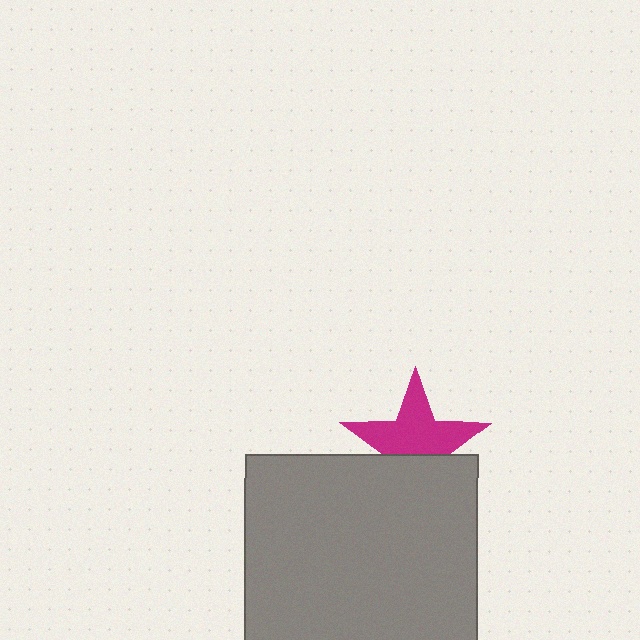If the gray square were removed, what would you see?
You would see the complete magenta star.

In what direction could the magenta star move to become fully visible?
The magenta star could move up. That would shift it out from behind the gray square entirely.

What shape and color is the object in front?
The object in front is a gray square.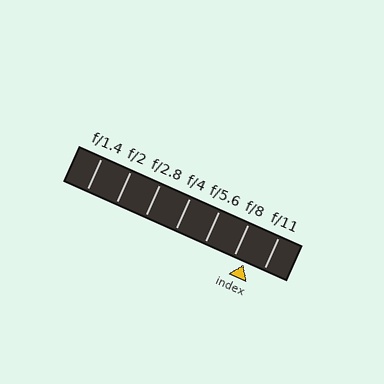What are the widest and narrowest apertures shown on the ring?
The widest aperture shown is f/1.4 and the narrowest is f/11.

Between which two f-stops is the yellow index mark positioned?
The index mark is between f/8 and f/11.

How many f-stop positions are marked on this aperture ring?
There are 7 f-stop positions marked.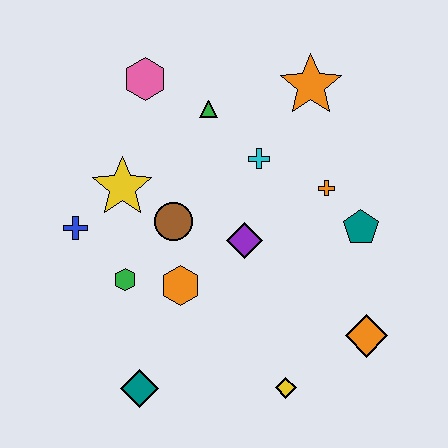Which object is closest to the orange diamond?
The yellow diamond is closest to the orange diamond.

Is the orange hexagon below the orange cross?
Yes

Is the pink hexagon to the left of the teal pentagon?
Yes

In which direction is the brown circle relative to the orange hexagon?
The brown circle is above the orange hexagon.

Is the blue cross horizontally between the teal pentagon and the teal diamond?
No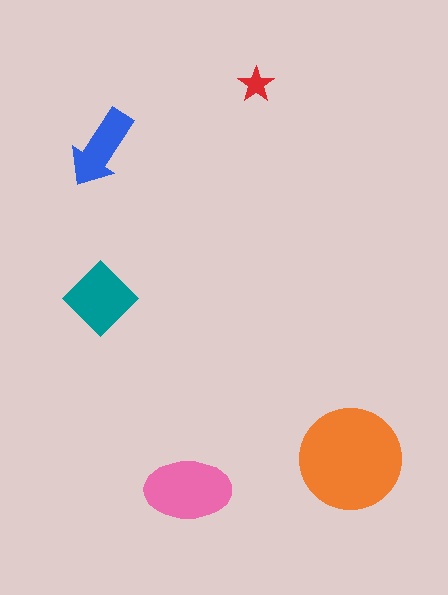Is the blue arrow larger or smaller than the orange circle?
Smaller.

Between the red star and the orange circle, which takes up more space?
The orange circle.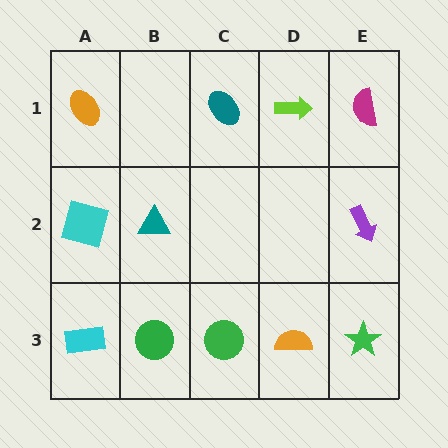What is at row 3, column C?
A green circle.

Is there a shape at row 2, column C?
No, that cell is empty.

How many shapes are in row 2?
3 shapes.